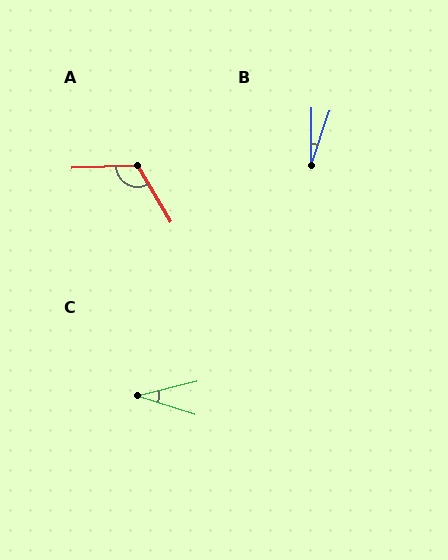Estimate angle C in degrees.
Approximately 32 degrees.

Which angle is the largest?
A, at approximately 118 degrees.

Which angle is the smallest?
B, at approximately 18 degrees.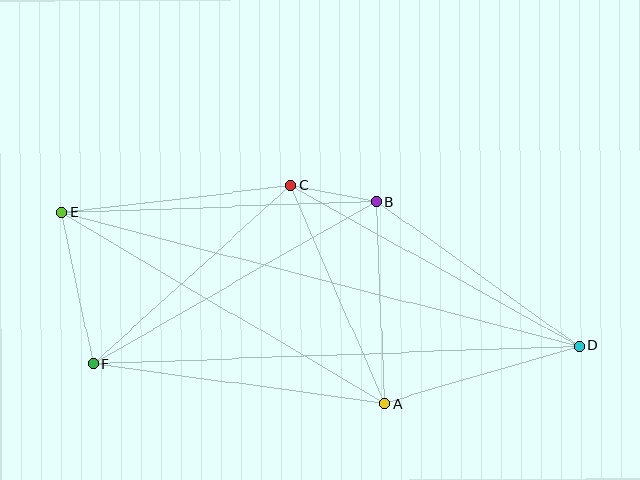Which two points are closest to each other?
Points B and C are closest to each other.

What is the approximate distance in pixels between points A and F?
The distance between A and F is approximately 294 pixels.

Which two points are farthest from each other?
Points D and E are farthest from each other.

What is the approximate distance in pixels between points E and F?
The distance between E and F is approximately 154 pixels.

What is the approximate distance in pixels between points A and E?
The distance between A and E is approximately 375 pixels.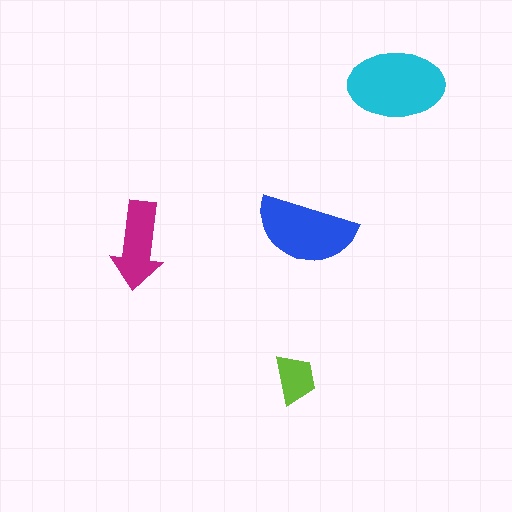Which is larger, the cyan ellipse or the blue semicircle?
The cyan ellipse.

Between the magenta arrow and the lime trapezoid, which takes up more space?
The magenta arrow.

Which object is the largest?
The cyan ellipse.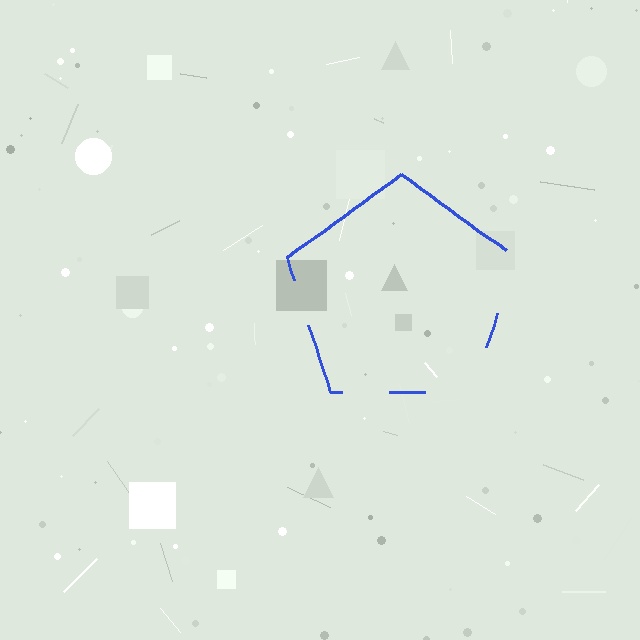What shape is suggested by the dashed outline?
The dashed outline suggests a pentagon.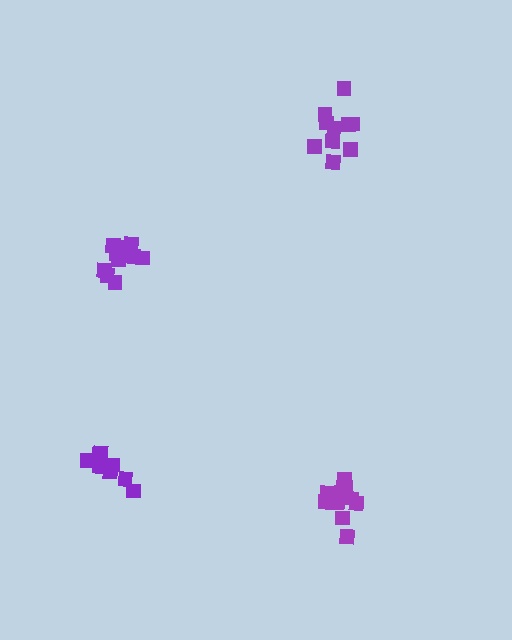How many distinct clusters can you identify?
There are 4 distinct clusters.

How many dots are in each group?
Group 1: 10 dots, Group 2: 10 dots, Group 3: 12 dots, Group 4: 13 dots (45 total).